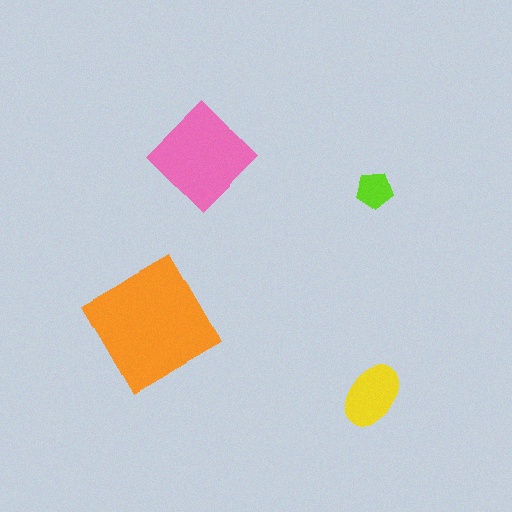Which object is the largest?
The orange diamond.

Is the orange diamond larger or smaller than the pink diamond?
Larger.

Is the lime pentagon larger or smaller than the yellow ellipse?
Smaller.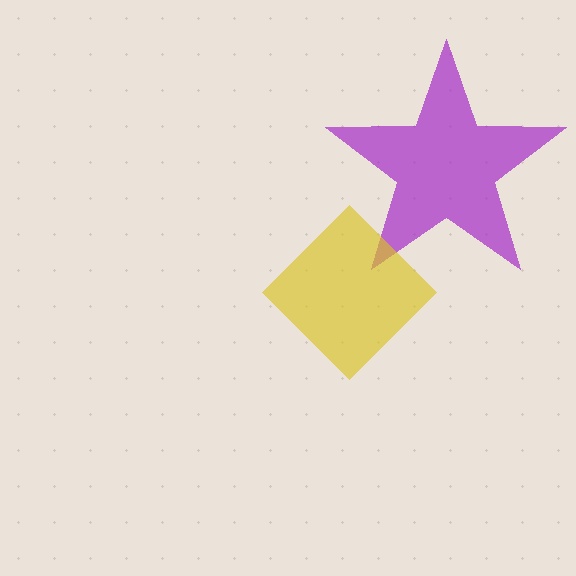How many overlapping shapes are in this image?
There are 2 overlapping shapes in the image.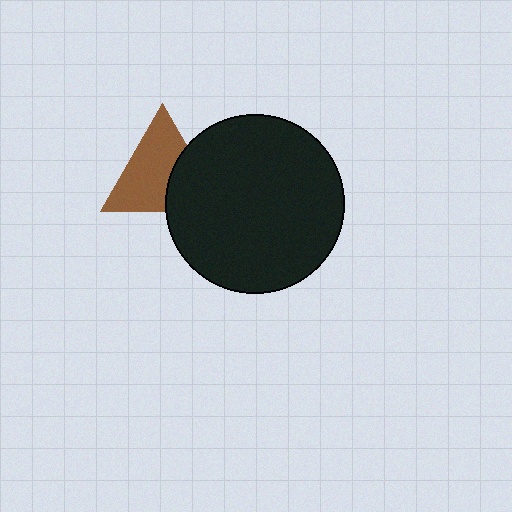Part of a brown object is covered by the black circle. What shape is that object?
It is a triangle.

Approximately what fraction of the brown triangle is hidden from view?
Roughly 34% of the brown triangle is hidden behind the black circle.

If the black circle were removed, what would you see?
You would see the complete brown triangle.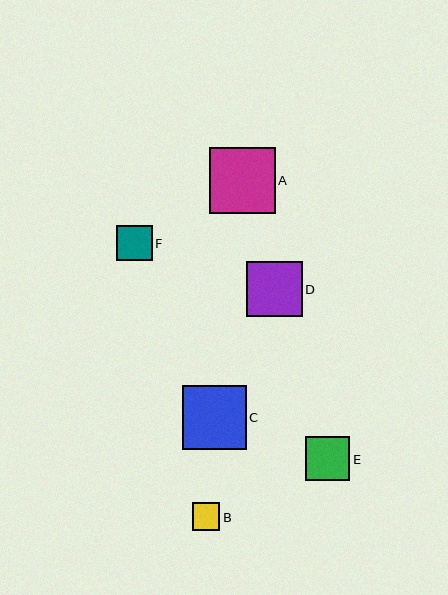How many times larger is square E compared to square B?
Square E is approximately 1.6 times the size of square B.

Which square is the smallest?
Square B is the smallest with a size of approximately 27 pixels.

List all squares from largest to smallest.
From largest to smallest: A, C, D, E, F, B.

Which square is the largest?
Square A is the largest with a size of approximately 66 pixels.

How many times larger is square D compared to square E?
Square D is approximately 1.3 times the size of square E.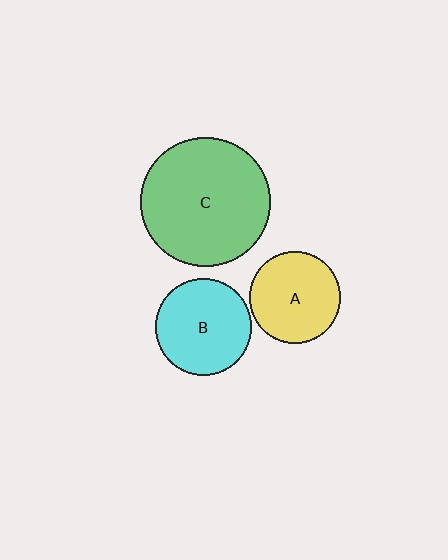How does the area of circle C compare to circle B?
Approximately 1.8 times.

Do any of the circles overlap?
No, none of the circles overlap.